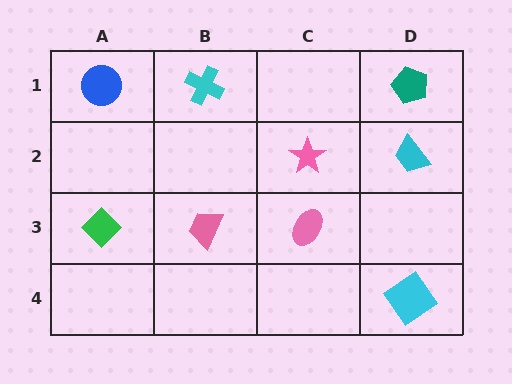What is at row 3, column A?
A green diamond.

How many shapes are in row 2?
2 shapes.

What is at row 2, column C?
A pink star.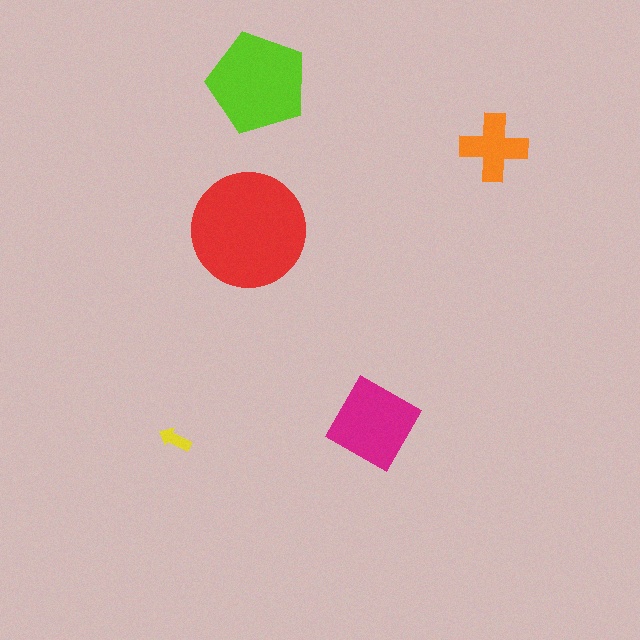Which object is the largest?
The red circle.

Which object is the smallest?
The yellow arrow.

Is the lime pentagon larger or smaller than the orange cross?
Larger.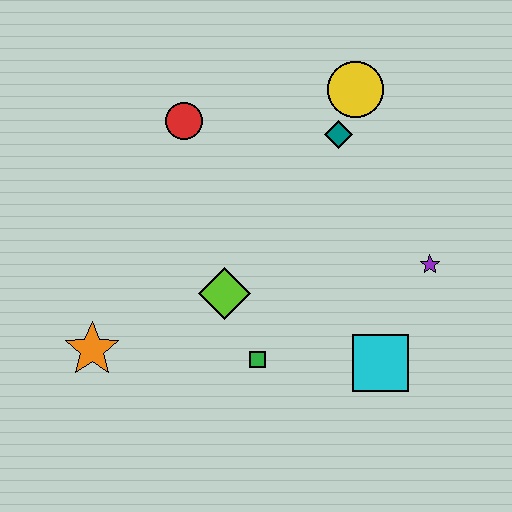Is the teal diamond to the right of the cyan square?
No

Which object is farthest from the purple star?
The orange star is farthest from the purple star.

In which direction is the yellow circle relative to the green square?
The yellow circle is above the green square.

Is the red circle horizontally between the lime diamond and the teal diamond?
No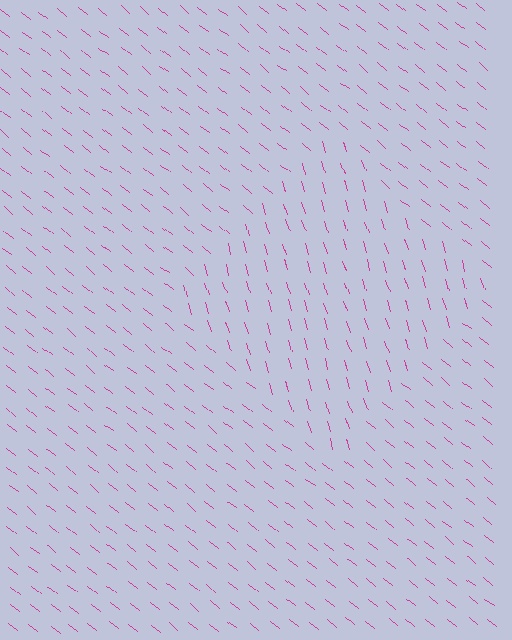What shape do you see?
I see a diamond.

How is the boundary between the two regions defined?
The boundary is defined purely by a change in line orientation (approximately 34 degrees difference). All lines are the same color and thickness.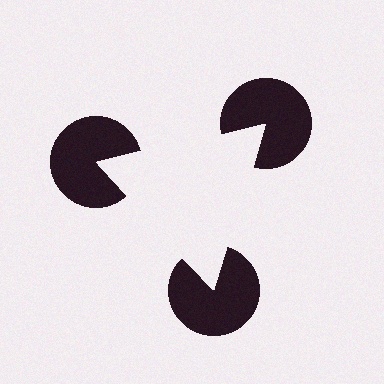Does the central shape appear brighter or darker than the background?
It typically appears slightly brighter than the background, even though no actual brightness change is drawn.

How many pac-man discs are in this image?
There are 3 — one at each vertex of the illusory triangle.